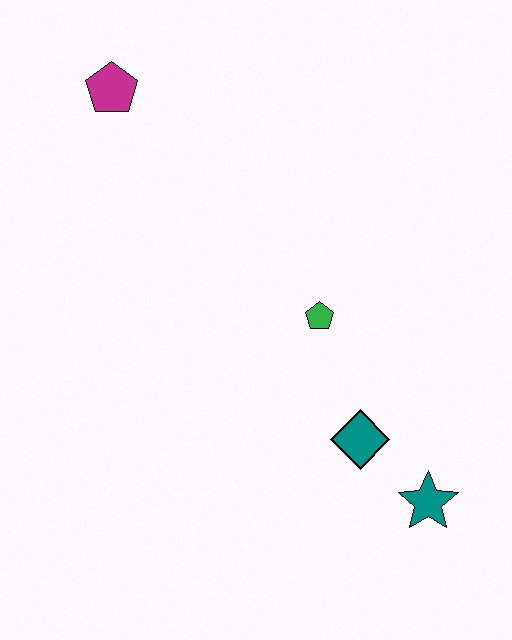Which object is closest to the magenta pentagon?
The green pentagon is closest to the magenta pentagon.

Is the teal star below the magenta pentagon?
Yes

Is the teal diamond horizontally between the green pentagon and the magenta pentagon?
No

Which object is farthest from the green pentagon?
The magenta pentagon is farthest from the green pentagon.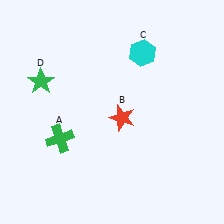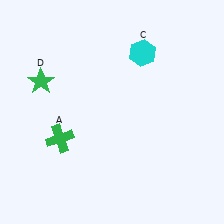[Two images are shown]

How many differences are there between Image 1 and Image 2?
There is 1 difference between the two images.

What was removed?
The red star (B) was removed in Image 2.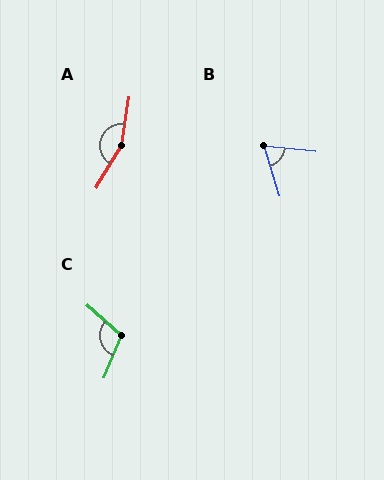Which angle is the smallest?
B, at approximately 67 degrees.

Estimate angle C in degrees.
Approximately 109 degrees.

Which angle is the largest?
A, at approximately 157 degrees.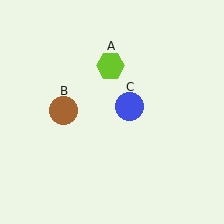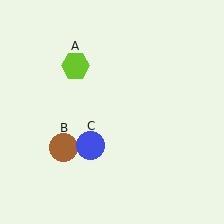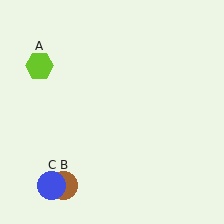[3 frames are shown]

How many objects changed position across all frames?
3 objects changed position: lime hexagon (object A), brown circle (object B), blue circle (object C).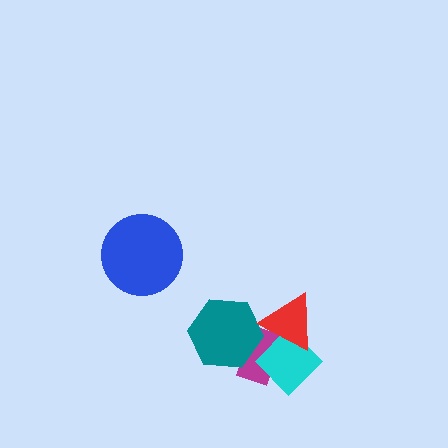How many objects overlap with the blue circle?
0 objects overlap with the blue circle.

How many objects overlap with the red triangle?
2 objects overlap with the red triangle.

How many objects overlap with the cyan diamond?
2 objects overlap with the cyan diamond.